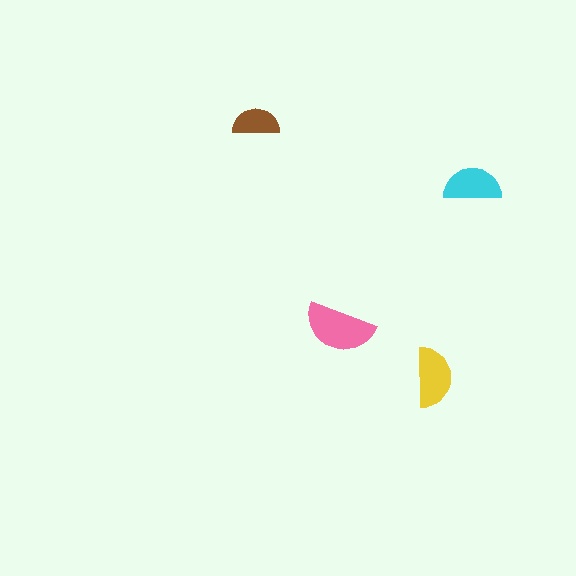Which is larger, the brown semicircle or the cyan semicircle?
The cyan one.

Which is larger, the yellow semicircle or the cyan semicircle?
The yellow one.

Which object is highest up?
The brown semicircle is topmost.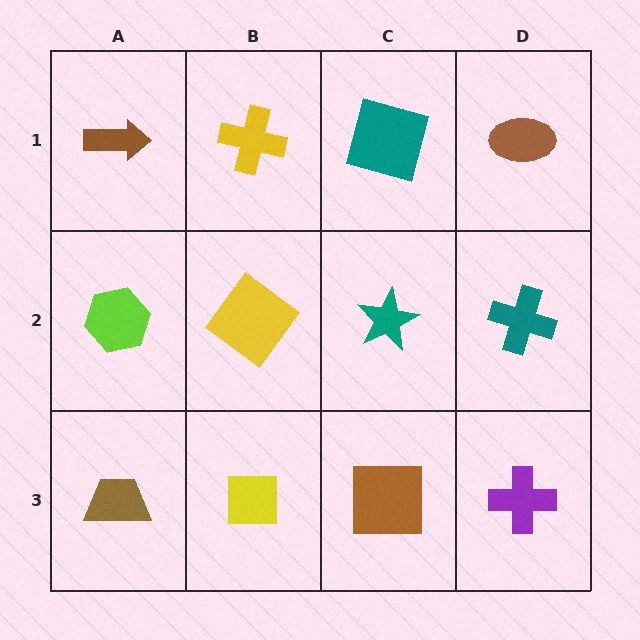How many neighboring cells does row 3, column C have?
3.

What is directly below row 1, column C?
A teal star.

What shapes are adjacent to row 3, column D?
A teal cross (row 2, column D), a brown square (row 3, column C).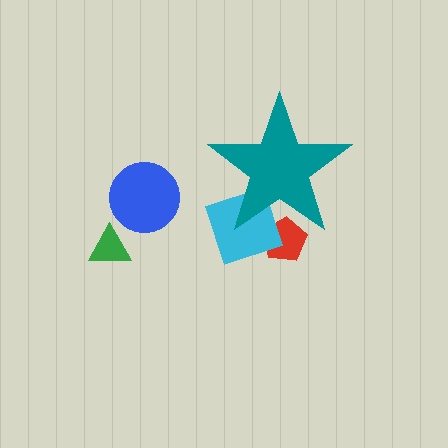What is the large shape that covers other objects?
A teal star.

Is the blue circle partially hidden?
No, the blue circle is fully visible.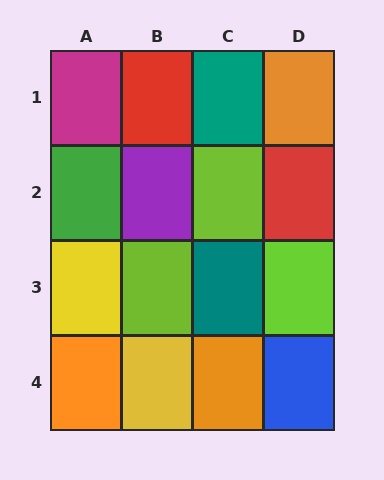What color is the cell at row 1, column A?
Magenta.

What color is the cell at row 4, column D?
Blue.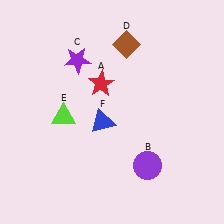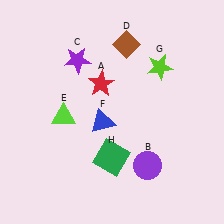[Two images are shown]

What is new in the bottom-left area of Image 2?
A green square (H) was added in the bottom-left area of Image 2.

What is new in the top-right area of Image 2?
A lime star (G) was added in the top-right area of Image 2.